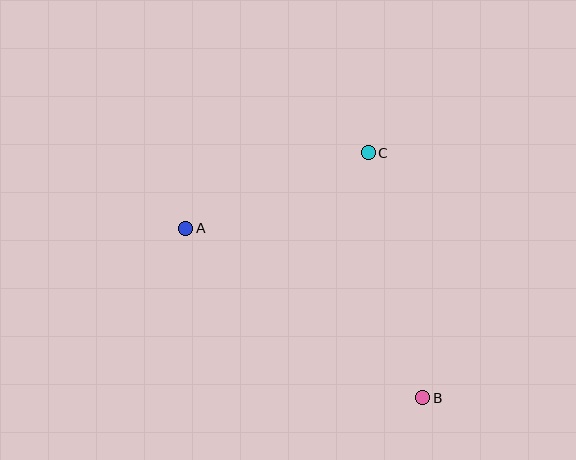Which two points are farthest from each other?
Points A and B are farthest from each other.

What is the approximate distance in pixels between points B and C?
The distance between B and C is approximately 251 pixels.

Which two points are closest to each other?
Points A and C are closest to each other.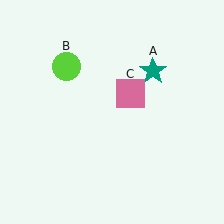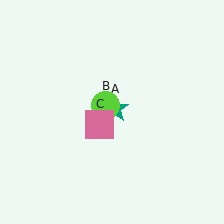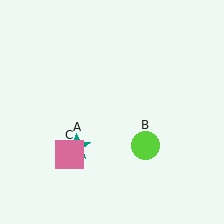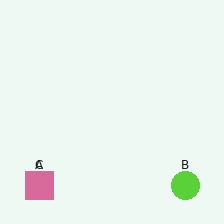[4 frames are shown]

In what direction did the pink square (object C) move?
The pink square (object C) moved down and to the left.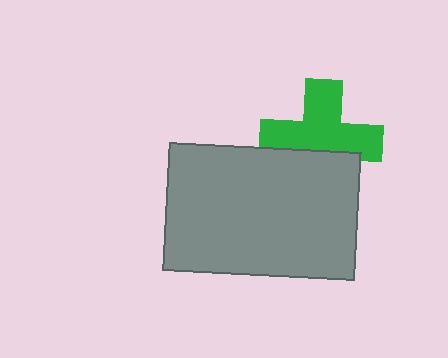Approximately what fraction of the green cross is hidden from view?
Roughly 32% of the green cross is hidden behind the gray rectangle.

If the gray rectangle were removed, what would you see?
You would see the complete green cross.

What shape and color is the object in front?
The object in front is a gray rectangle.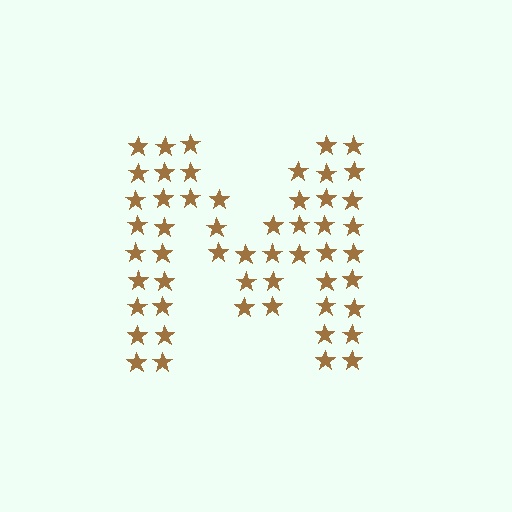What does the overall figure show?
The overall figure shows the letter M.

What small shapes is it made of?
It is made of small stars.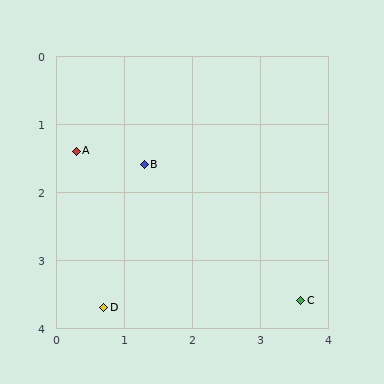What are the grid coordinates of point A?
Point A is at approximately (0.3, 1.4).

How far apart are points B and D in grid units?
Points B and D are about 2.2 grid units apart.